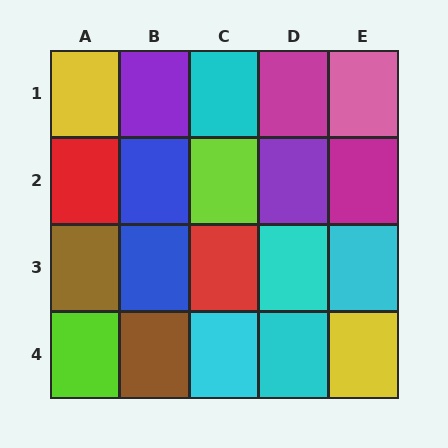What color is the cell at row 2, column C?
Lime.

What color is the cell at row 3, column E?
Cyan.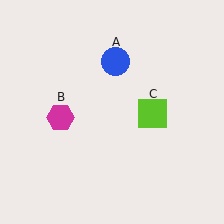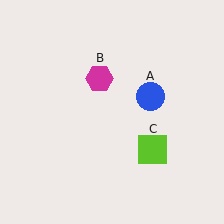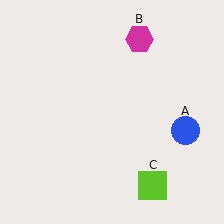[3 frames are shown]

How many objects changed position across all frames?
3 objects changed position: blue circle (object A), magenta hexagon (object B), lime square (object C).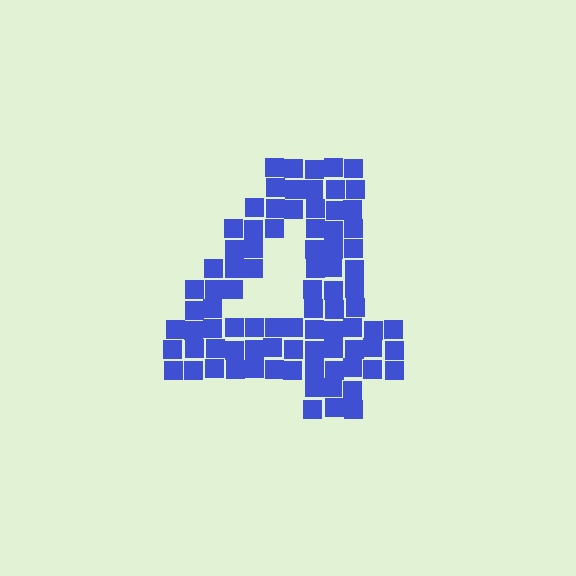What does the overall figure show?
The overall figure shows the digit 4.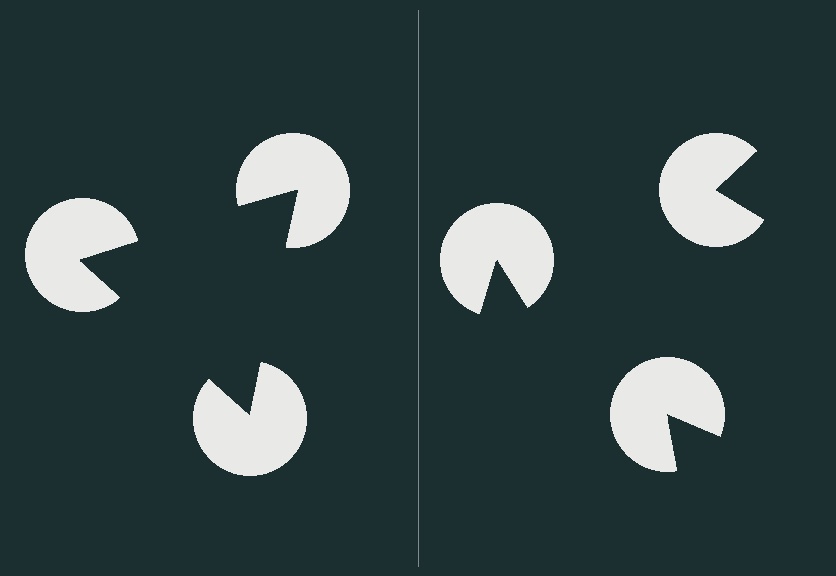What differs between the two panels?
The pac-man discs are positioned identically on both sides; only the wedge orientations differ. On the left they align to a triangle; on the right they are misaligned.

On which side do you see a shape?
An illusory triangle appears on the left side. On the right side the wedge cuts are rotated, so no coherent shape forms.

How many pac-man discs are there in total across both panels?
6 — 3 on each side.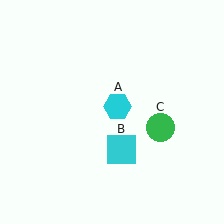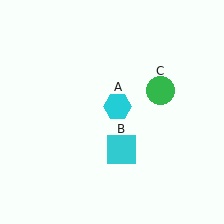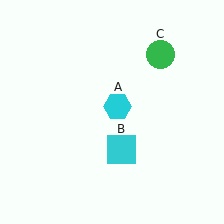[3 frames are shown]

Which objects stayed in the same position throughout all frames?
Cyan hexagon (object A) and cyan square (object B) remained stationary.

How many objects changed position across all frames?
1 object changed position: green circle (object C).